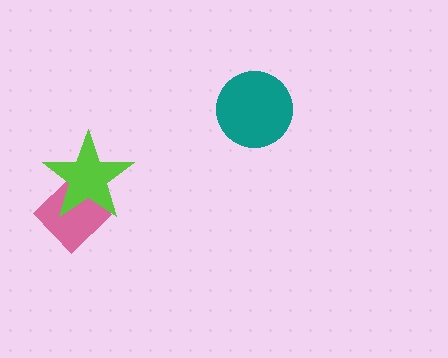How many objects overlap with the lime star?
1 object overlaps with the lime star.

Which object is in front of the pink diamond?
The lime star is in front of the pink diamond.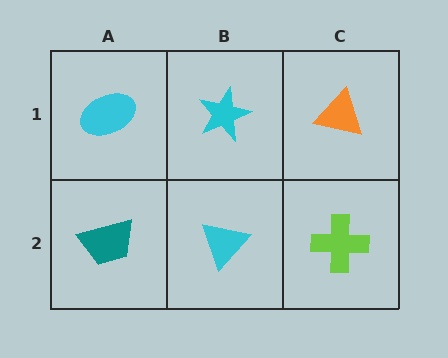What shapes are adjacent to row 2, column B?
A cyan star (row 1, column B), a teal trapezoid (row 2, column A), a lime cross (row 2, column C).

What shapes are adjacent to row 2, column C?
An orange triangle (row 1, column C), a cyan triangle (row 2, column B).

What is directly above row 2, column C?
An orange triangle.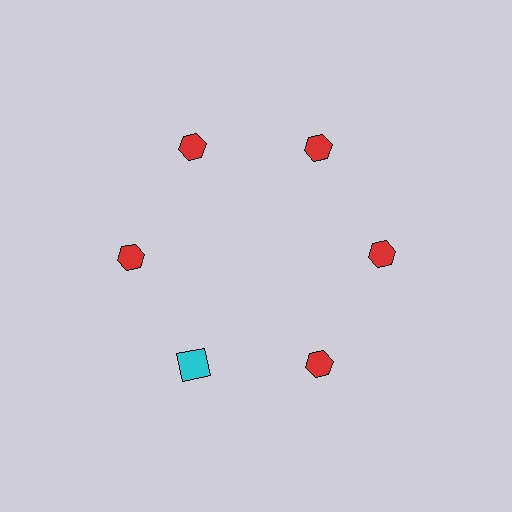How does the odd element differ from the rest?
It differs in both color (cyan instead of red) and shape (square instead of hexagon).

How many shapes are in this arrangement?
There are 6 shapes arranged in a ring pattern.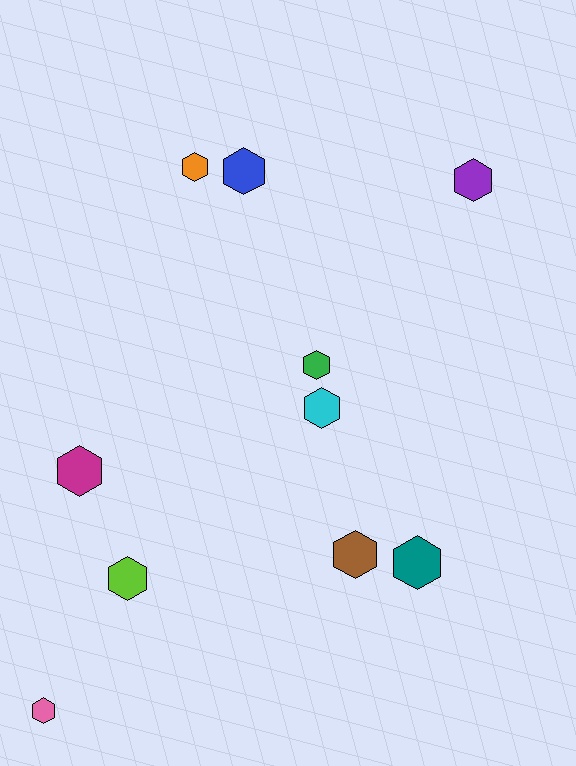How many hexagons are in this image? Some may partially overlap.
There are 10 hexagons.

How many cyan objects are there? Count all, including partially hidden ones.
There is 1 cyan object.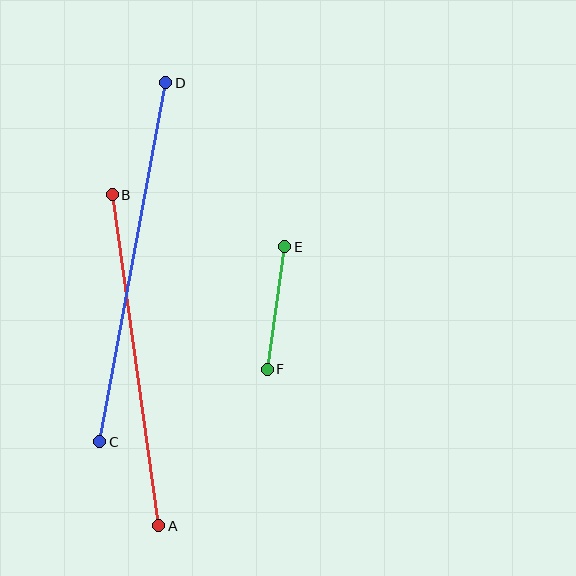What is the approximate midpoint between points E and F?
The midpoint is at approximately (276, 308) pixels.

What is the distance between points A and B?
The distance is approximately 334 pixels.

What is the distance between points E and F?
The distance is approximately 123 pixels.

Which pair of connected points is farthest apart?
Points C and D are farthest apart.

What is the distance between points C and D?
The distance is approximately 365 pixels.